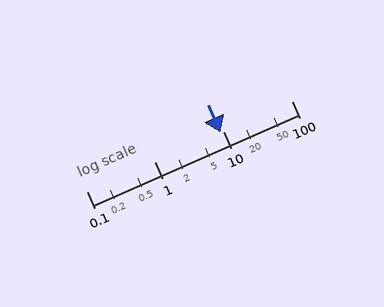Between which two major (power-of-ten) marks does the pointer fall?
The pointer is between 1 and 10.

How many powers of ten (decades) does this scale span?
The scale spans 3 decades, from 0.1 to 100.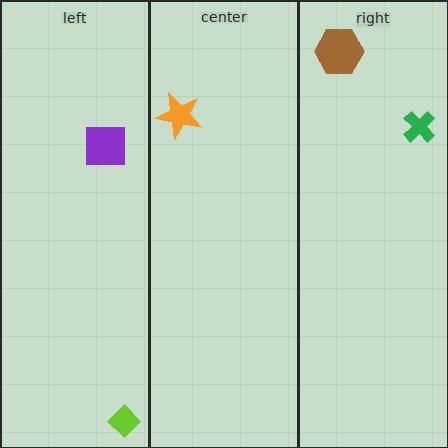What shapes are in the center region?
The orange star.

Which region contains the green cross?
The right region.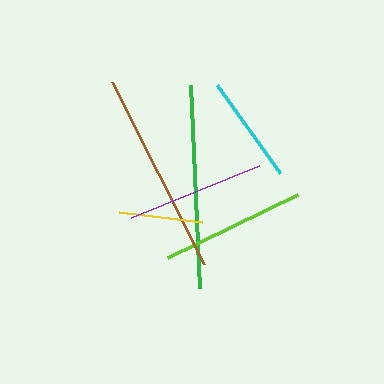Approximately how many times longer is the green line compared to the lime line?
The green line is approximately 1.4 times the length of the lime line.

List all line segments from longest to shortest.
From longest to shortest: green, brown, lime, purple, cyan, yellow.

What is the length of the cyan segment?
The cyan segment is approximately 108 pixels long.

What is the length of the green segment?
The green segment is approximately 203 pixels long.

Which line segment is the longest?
The green line is the longest at approximately 203 pixels.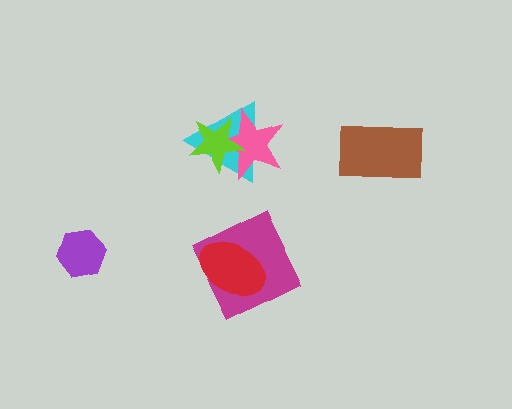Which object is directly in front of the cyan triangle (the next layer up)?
The pink star is directly in front of the cyan triangle.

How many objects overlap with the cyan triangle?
2 objects overlap with the cyan triangle.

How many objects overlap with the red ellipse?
1 object overlaps with the red ellipse.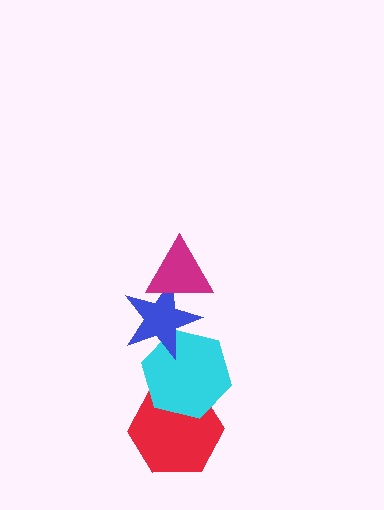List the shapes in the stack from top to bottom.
From top to bottom: the magenta triangle, the blue star, the cyan hexagon, the red hexagon.